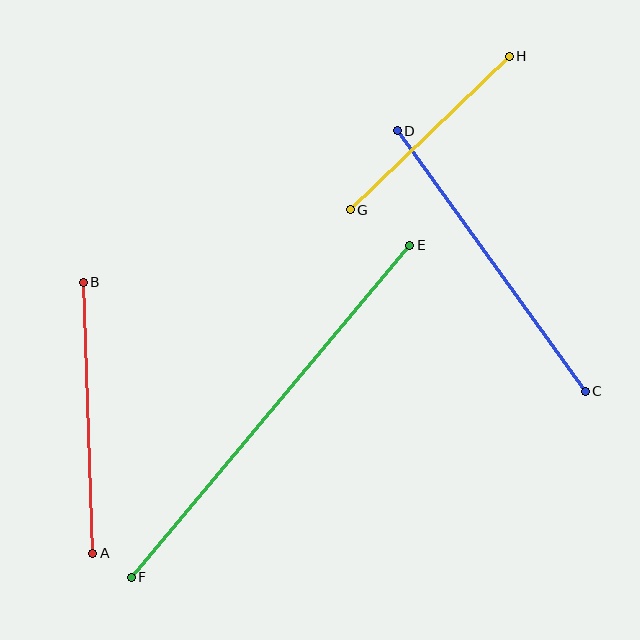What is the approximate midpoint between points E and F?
The midpoint is at approximately (271, 411) pixels.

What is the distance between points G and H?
The distance is approximately 221 pixels.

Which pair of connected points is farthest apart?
Points E and F are farthest apart.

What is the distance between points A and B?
The distance is approximately 271 pixels.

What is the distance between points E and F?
The distance is approximately 434 pixels.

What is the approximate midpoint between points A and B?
The midpoint is at approximately (88, 418) pixels.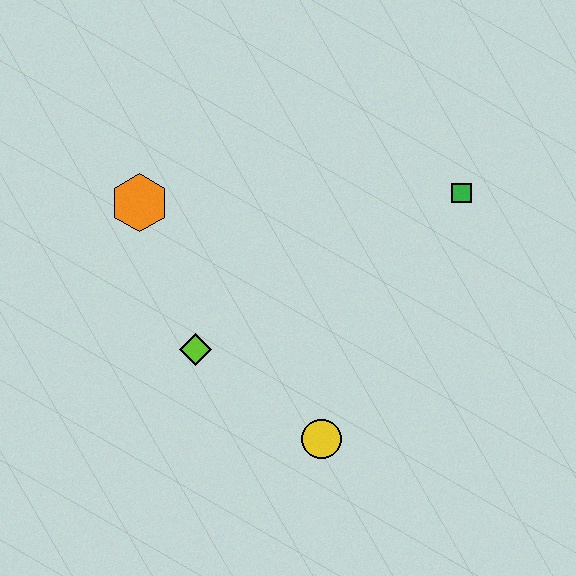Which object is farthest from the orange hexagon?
The green square is farthest from the orange hexagon.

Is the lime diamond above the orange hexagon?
No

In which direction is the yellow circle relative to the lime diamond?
The yellow circle is to the right of the lime diamond.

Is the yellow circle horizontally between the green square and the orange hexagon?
Yes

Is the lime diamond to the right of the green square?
No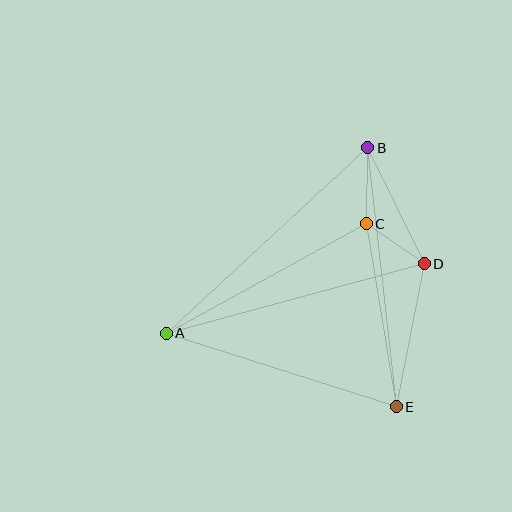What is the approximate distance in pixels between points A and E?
The distance between A and E is approximately 241 pixels.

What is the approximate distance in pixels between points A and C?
The distance between A and C is approximately 228 pixels.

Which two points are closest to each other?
Points C and D are closest to each other.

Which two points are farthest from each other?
Points A and B are farthest from each other.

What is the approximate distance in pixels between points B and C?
The distance between B and C is approximately 76 pixels.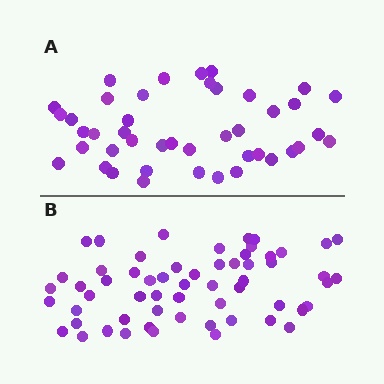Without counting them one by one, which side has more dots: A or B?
Region B (the bottom region) has more dots.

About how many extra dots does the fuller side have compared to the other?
Region B has approximately 15 more dots than region A.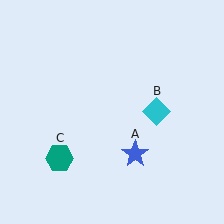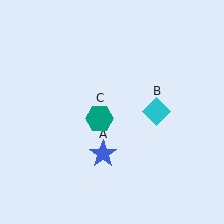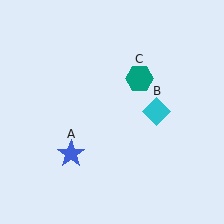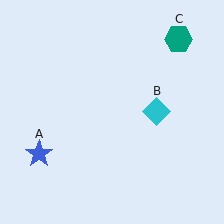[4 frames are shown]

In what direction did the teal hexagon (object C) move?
The teal hexagon (object C) moved up and to the right.